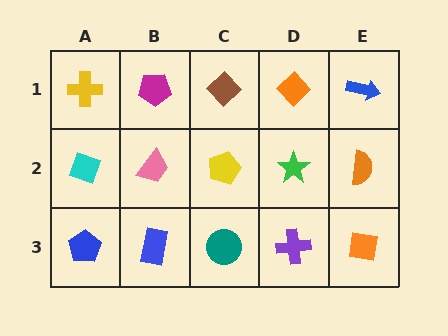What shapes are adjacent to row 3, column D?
A green star (row 2, column D), a teal circle (row 3, column C), an orange square (row 3, column E).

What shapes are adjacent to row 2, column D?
An orange diamond (row 1, column D), a purple cross (row 3, column D), a yellow pentagon (row 2, column C), an orange semicircle (row 2, column E).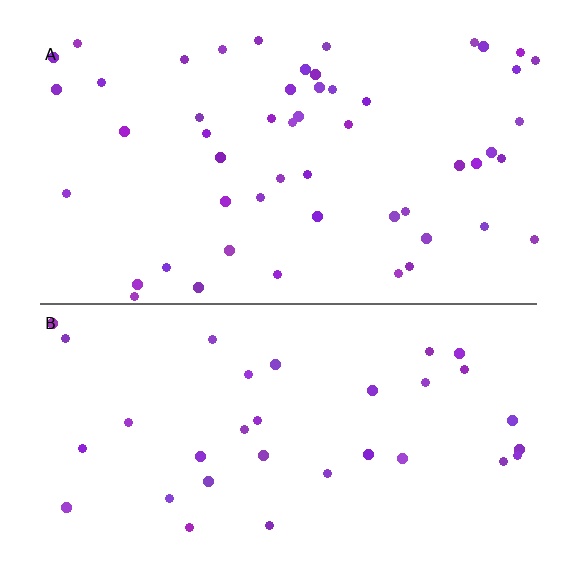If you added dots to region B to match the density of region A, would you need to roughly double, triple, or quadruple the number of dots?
Approximately double.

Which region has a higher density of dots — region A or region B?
A (the top).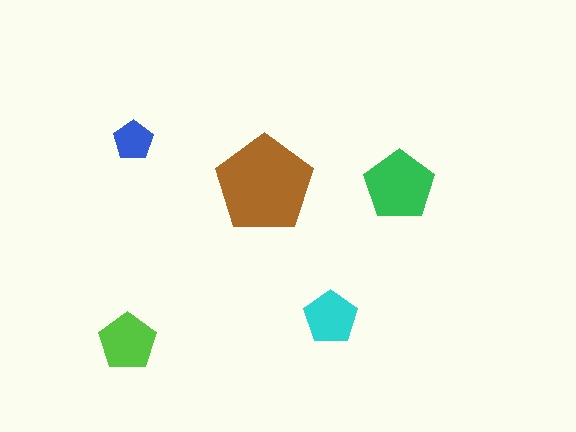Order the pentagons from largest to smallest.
the brown one, the green one, the lime one, the cyan one, the blue one.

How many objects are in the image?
There are 5 objects in the image.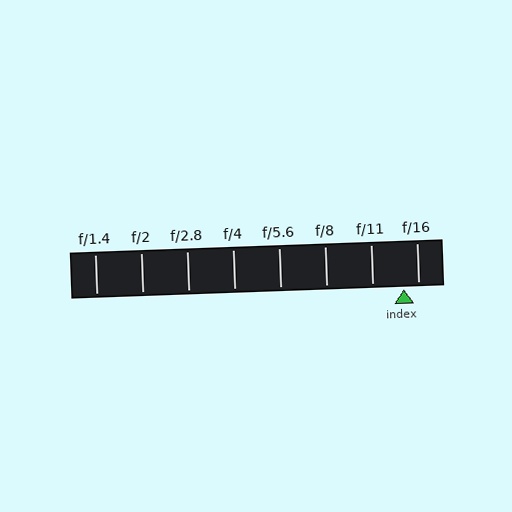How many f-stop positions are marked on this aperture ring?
There are 8 f-stop positions marked.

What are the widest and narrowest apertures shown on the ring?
The widest aperture shown is f/1.4 and the narrowest is f/16.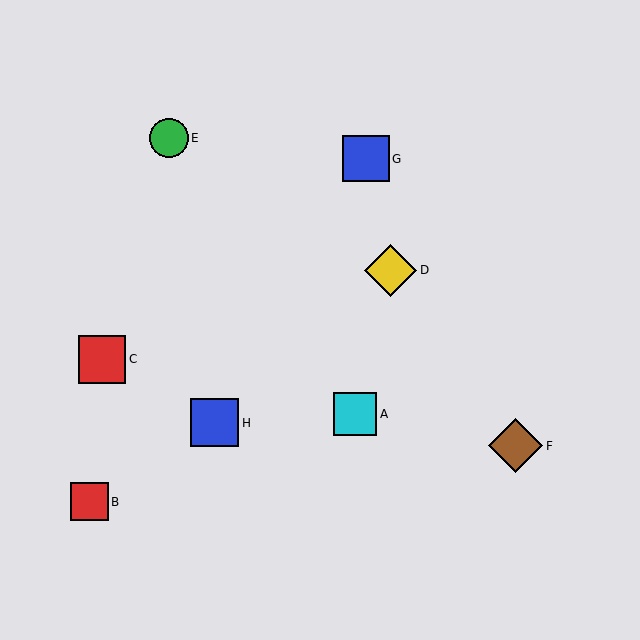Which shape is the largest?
The brown diamond (labeled F) is the largest.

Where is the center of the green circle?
The center of the green circle is at (169, 138).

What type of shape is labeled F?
Shape F is a brown diamond.